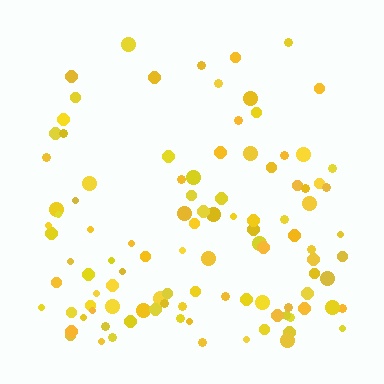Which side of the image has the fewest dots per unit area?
The top.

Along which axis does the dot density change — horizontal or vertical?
Vertical.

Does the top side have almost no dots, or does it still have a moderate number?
Still a moderate number, just noticeably fewer than the bottom.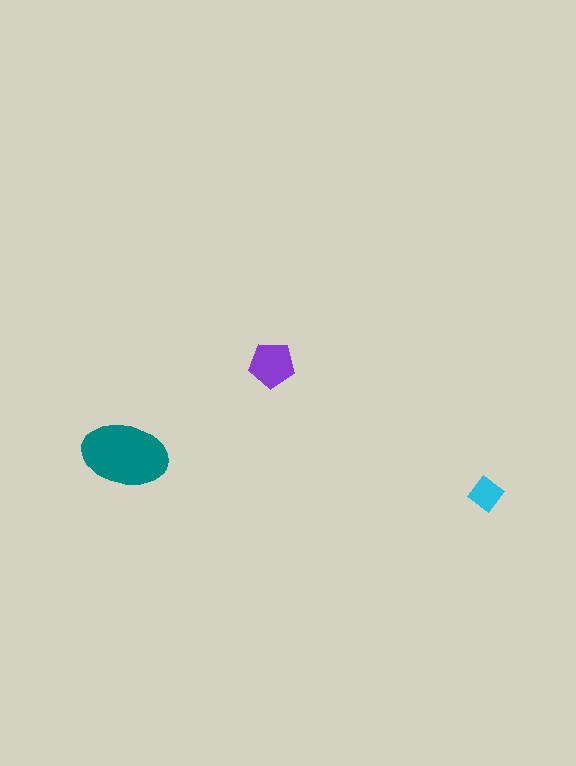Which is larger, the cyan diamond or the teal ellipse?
The teal ellipse.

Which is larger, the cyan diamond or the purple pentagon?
The purple pentagon.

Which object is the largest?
The teal ellipse.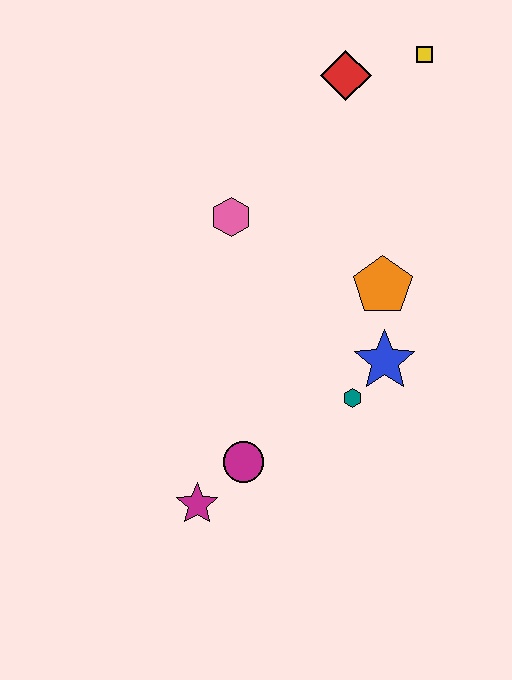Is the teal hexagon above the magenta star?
Yes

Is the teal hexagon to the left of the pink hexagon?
No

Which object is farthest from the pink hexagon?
The magenta star is farthest from the pink hexagon.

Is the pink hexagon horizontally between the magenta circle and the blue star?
No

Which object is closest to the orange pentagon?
The blue star is closest to the orange pentagon.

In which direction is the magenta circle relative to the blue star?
The magenta circle is to the left of the blue star.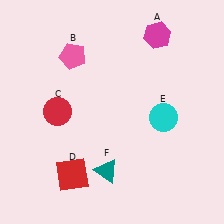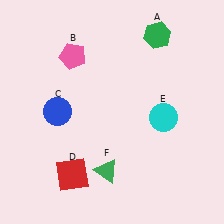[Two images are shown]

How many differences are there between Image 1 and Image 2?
There are 3 differences between the two images.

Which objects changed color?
A changed from magenta to green. C changed from red to blue. F changed from teal to green.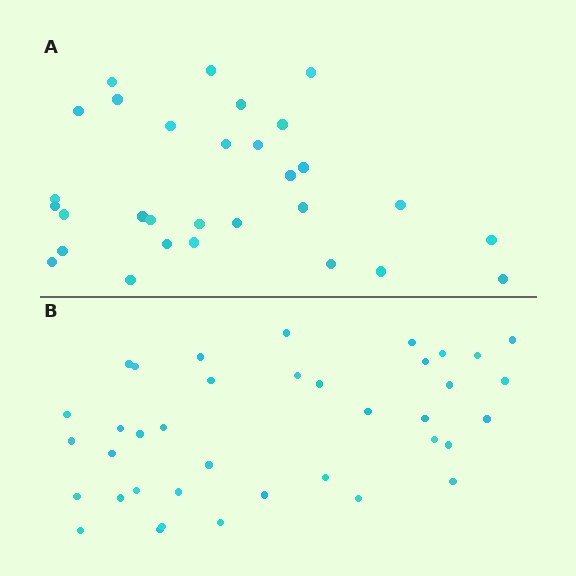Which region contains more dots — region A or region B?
Region B (the bottom region) has more dots.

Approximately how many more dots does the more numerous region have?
Region B has roughly 8 or so more dots than region A.